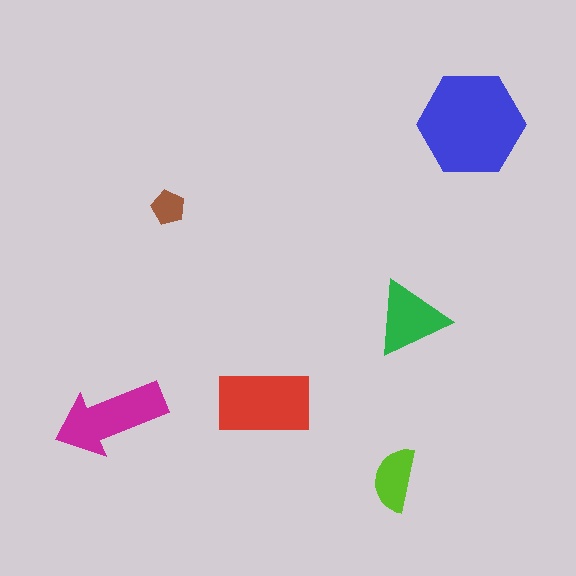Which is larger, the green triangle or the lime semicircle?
The green triangle.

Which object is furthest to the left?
The magenta arrow is leftmost.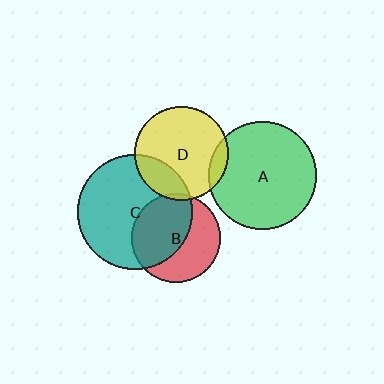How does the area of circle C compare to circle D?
Approximately 1.5 times.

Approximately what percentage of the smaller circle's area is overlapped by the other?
Approximately 10%.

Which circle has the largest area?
Circle C (teal).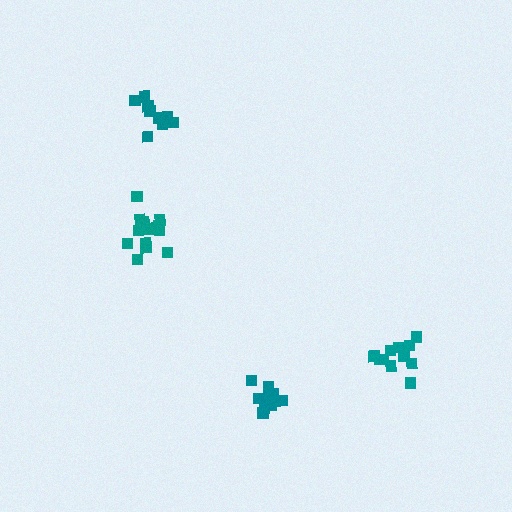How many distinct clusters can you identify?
There are 4 distinct clusters.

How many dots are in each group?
Group 1: 10 dots, Group 2: 13 dots, Group 3: 11 dots, Group 4: 16 dots (50 total).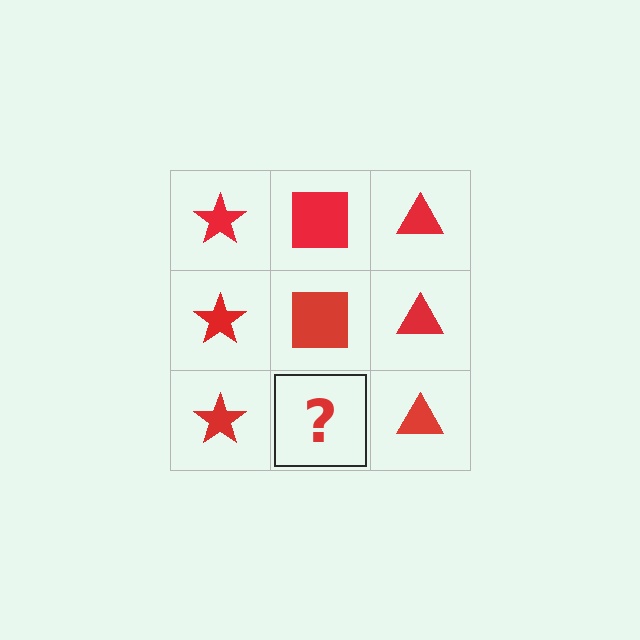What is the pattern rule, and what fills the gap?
The rule is that each column has a consistent shape. The gap should be filled with a red square.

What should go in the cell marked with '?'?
The missing cell should contain a red square.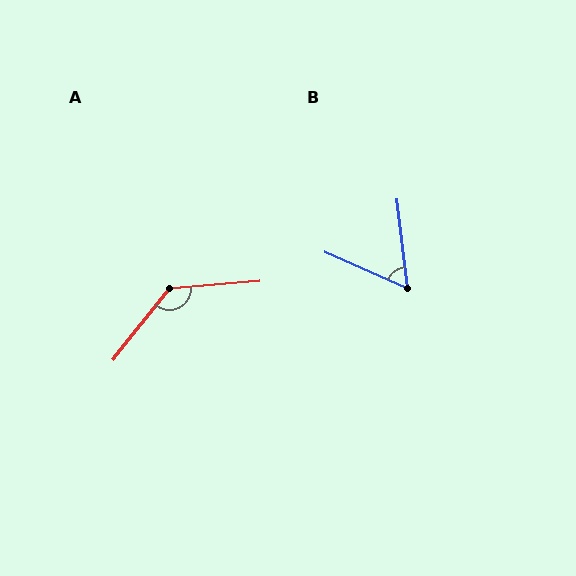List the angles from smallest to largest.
B (59°), A (134°).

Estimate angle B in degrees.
Approximately 59 degrees.